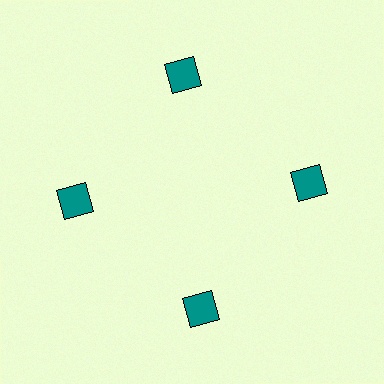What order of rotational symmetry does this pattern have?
This pattern has 4-fold rotational symmetry.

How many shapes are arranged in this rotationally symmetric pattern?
There are 4 shapes, arranged in 4 groups of 1.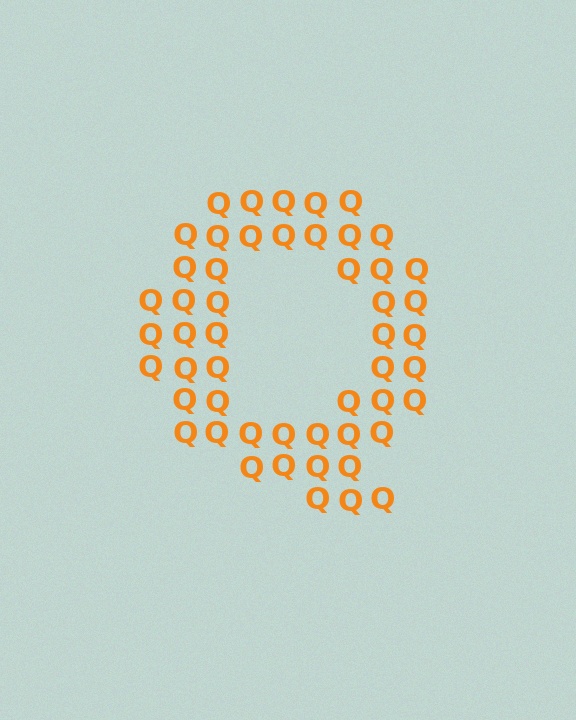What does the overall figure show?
The overall figure shows the letter Q.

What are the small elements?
The small elements are letter Q's.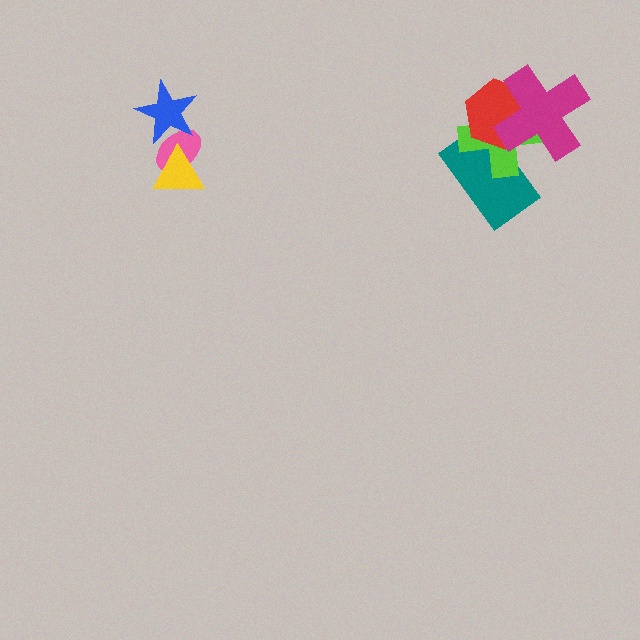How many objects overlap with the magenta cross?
3 objects overlap with the magenta cross.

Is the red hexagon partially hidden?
Yes, it is partially covered by another shape.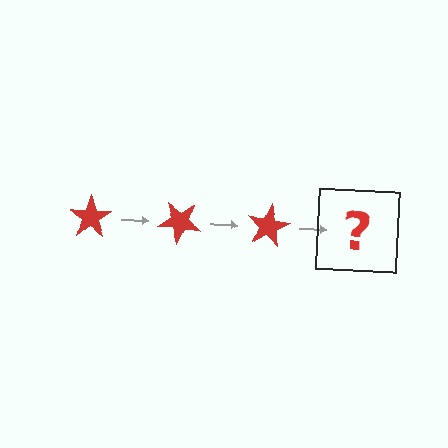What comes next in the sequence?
The next element should be a red star rotated 120 degrees.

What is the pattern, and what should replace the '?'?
The pattern is that the star rotates 40 degrees each step. The '?' should be a red star rotated 120 degrees.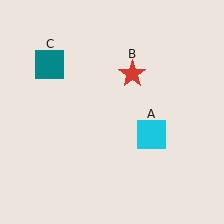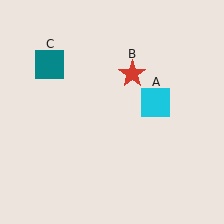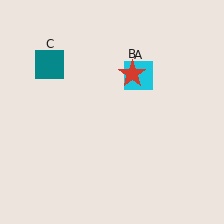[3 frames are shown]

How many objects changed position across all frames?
1 object changed position: cyan square (object A).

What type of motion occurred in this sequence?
The cyan square (object A) rotated counterclockwise around the center of the scene.